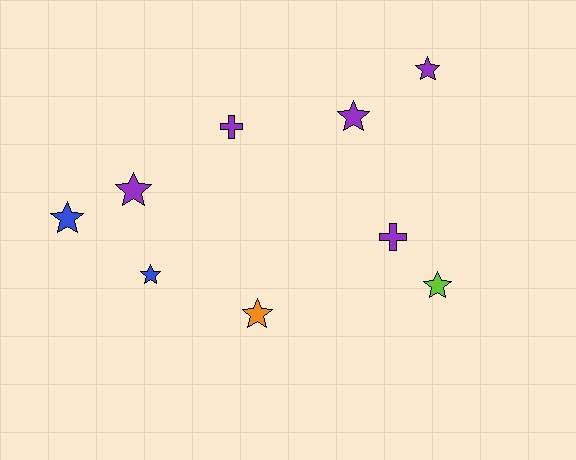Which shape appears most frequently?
Star, with 7 objects.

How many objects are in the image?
There are 9 objects.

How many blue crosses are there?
There are no blue crosses.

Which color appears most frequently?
Purple, with 5 objects.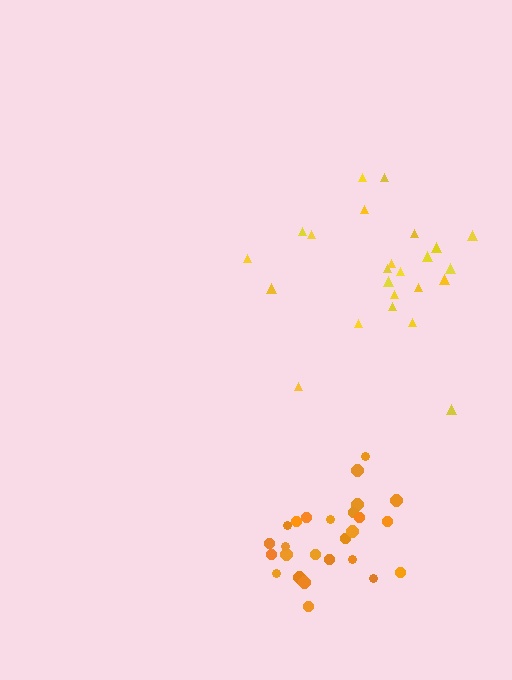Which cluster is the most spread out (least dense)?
Yellow.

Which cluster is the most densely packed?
Orange.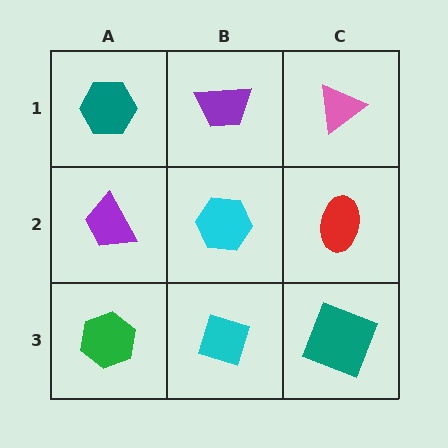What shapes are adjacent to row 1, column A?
A purple trapezoid (row 2, column A), a purple trapezoid (row 1, column B).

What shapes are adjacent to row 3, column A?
A purple trapezoid (row 2, column A), a cyan diamond (row 3, column B).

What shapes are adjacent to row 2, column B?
A purple trapezoid (row 1, column B), a cyan diamond (row 3, column B), a purple trapezoid (row 2, column A), a red ellipse (row 2, column C).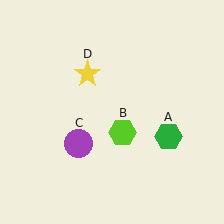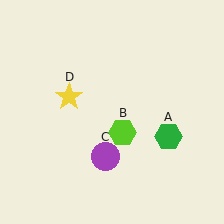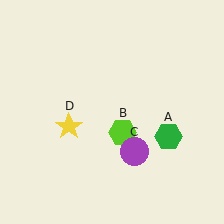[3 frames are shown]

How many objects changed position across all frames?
2 objects changed position: purple circle (object C), yellow star (object D).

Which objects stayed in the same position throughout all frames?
Green hexagon (object A) and lime hexagon (object B) remained stationary.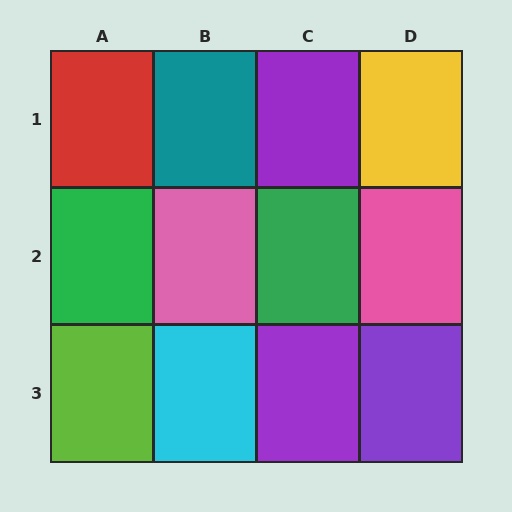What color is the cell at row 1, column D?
Yellow.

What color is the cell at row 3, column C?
Purple.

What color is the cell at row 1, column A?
Red.